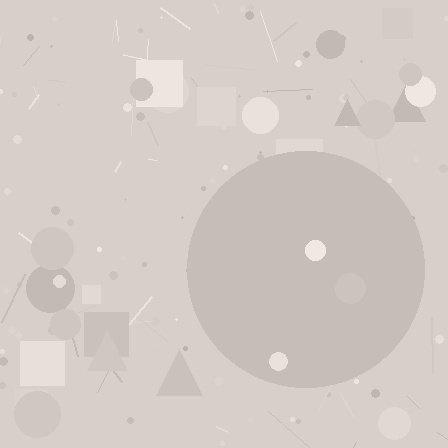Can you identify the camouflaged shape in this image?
The camouflaged shape is a circle.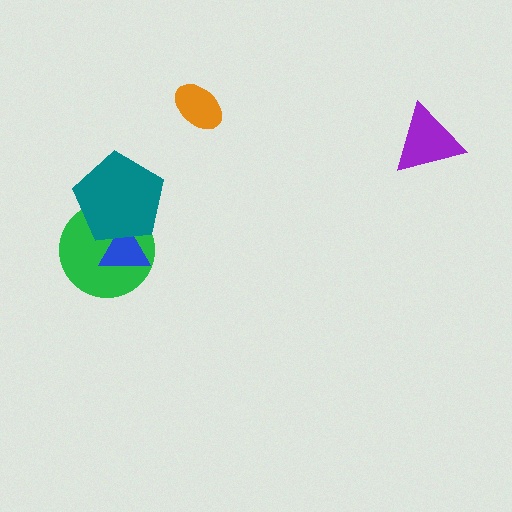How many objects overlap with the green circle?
2 objects overlap with the green circle.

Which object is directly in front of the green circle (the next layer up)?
The blue triangle is directly in front of the green circle.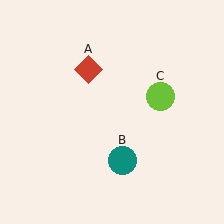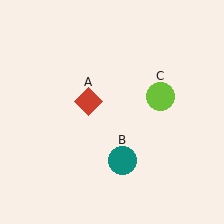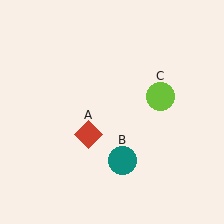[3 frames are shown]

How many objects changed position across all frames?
1 object changed position: red diamond (object A).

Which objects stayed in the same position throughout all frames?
Teal circle (object B) and lime circle (object C) remained stationary.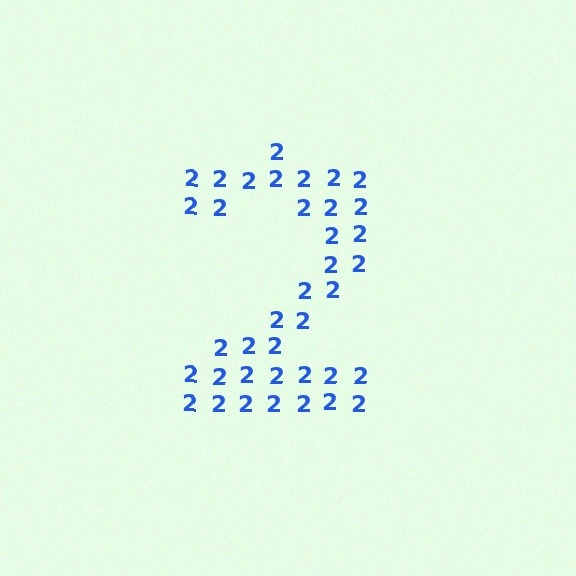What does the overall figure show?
The overall figure shows the digit 2.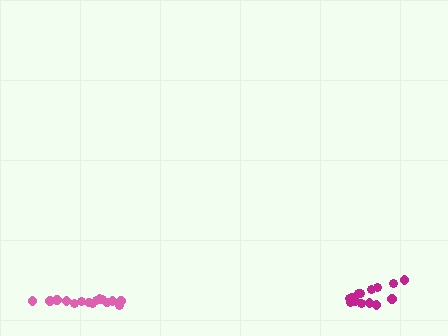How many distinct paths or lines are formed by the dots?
There are 2 distinct paths.